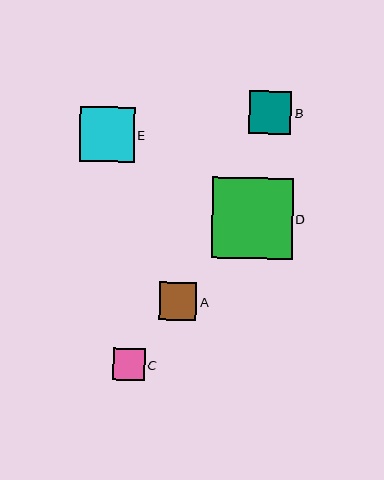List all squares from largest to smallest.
From largest to smallest: D, E, B, A, C.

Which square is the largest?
Square D is the largest with a size of approximately 81 pixels.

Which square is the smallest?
Square C is the smallest with a size of approximately 32 pixels.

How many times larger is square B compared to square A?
Square B is approximately 1.1 times the size of square A.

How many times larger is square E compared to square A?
Square E is approximately 1.5 times the size of square A.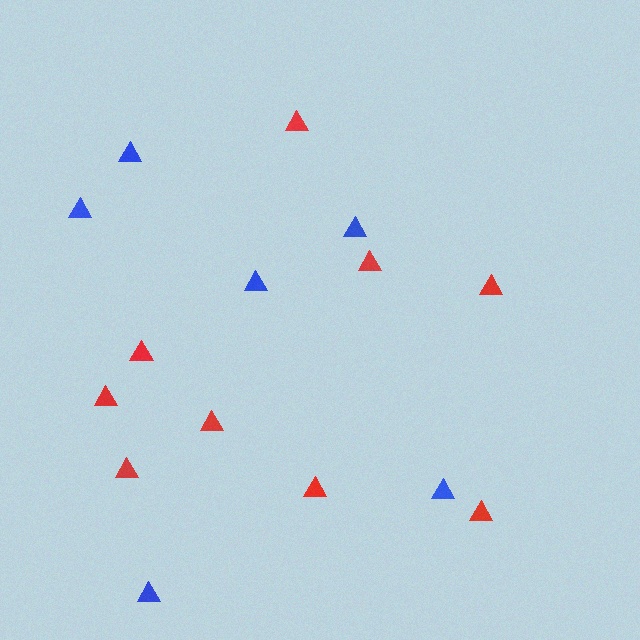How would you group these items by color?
There are 2 groups: one group of red triangles (9) and one group of blue triangles (6).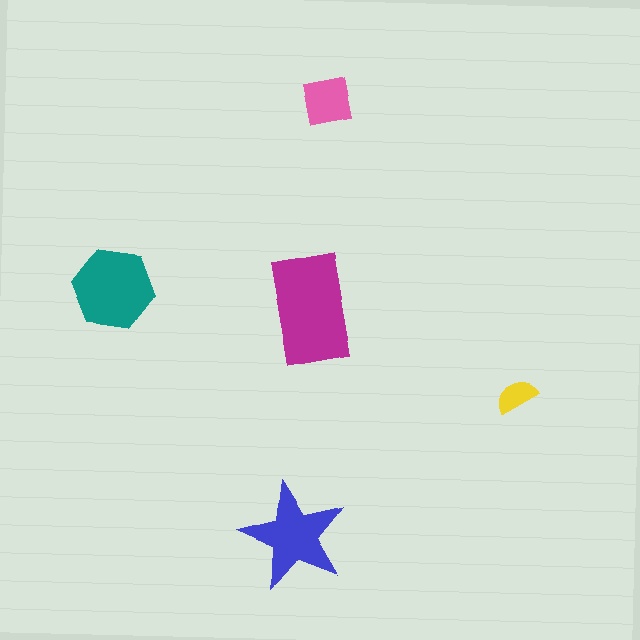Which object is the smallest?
The yellow semicircle.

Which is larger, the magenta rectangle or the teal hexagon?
The magenta rectangle.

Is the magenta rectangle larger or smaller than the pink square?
Larger.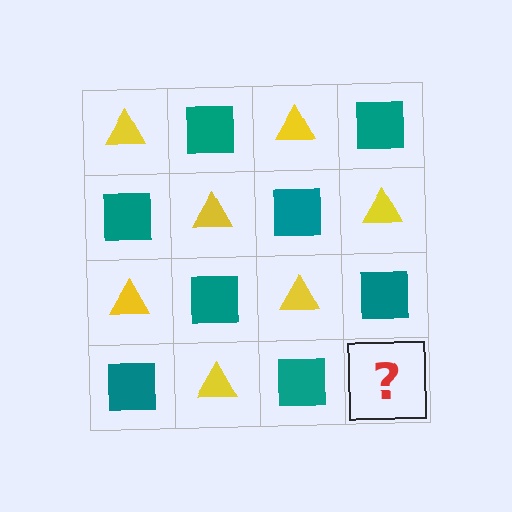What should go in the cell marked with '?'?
The missing cell should contain a yellow triangle.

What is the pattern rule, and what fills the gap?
The rule is that it alternates yellow triangle and teal square in a checkerboard pattern. The gap should be filled with a yellow triangle.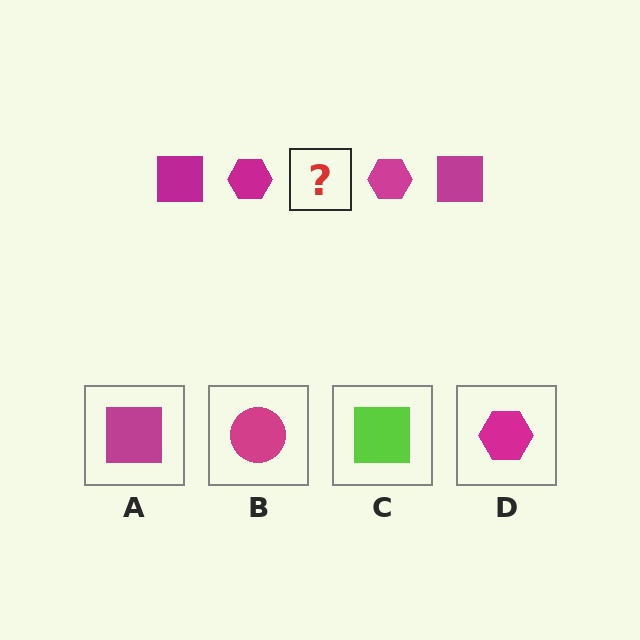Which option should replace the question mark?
Option A.